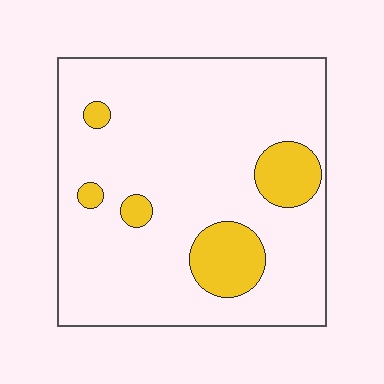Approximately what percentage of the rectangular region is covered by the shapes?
Approximately 15%.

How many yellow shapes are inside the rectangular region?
5.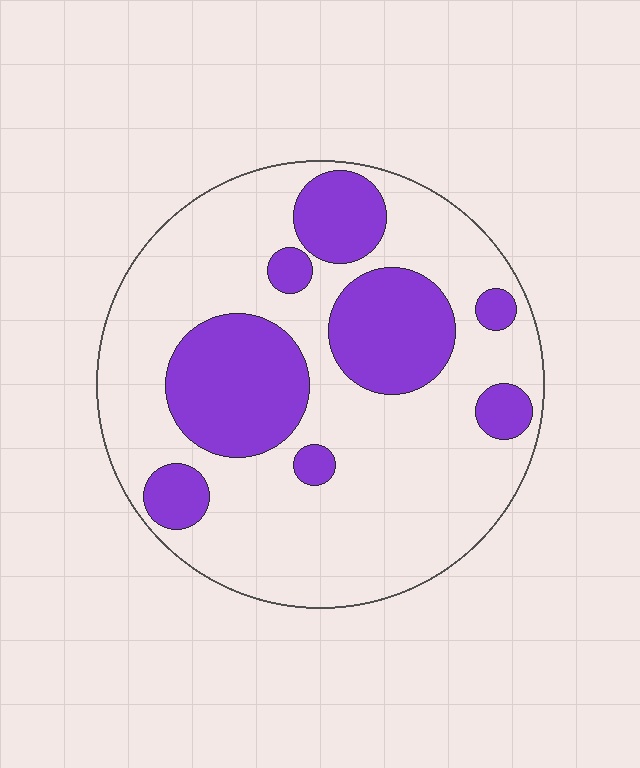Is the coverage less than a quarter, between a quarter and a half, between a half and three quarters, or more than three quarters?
Between a quarter and a half.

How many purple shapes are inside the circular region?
8.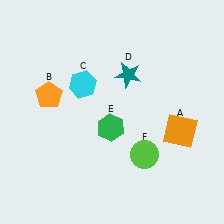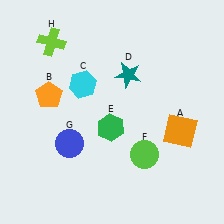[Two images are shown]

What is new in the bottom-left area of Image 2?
A blue circle (G) was added in the bottom-left area of Image 2.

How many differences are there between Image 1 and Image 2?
There are 2 differences between the two images.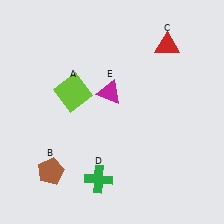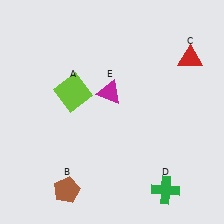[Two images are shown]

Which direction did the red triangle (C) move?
The red triangle (C) moved right.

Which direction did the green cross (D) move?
The green cross (D) moved right.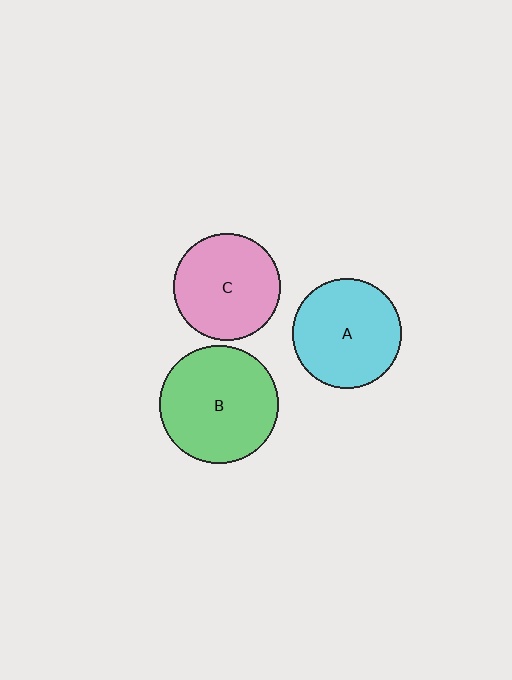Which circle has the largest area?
Circle B (green).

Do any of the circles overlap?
No, none of the circles overlap.